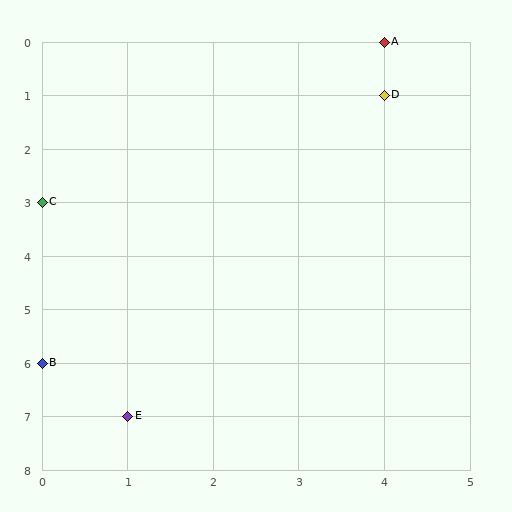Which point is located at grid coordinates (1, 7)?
Point E is at (1, 7).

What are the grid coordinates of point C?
Point C is at grid coordinates (0, 3).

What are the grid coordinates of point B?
Point B is at grid coordinates (0, 6).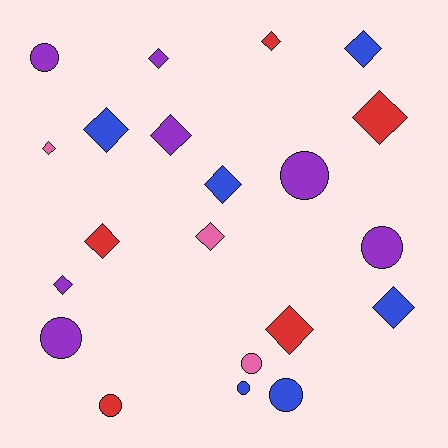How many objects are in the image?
There are 21 objects.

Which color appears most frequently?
Purple, with 7 objects.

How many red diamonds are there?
There are 4 red diamonds.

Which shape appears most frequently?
Diamond, with 13 objects.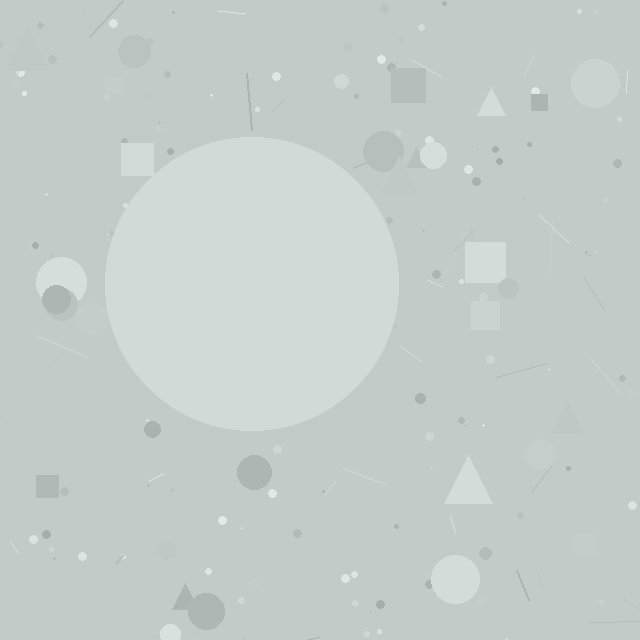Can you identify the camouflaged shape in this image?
The camouflaged shape is a circle.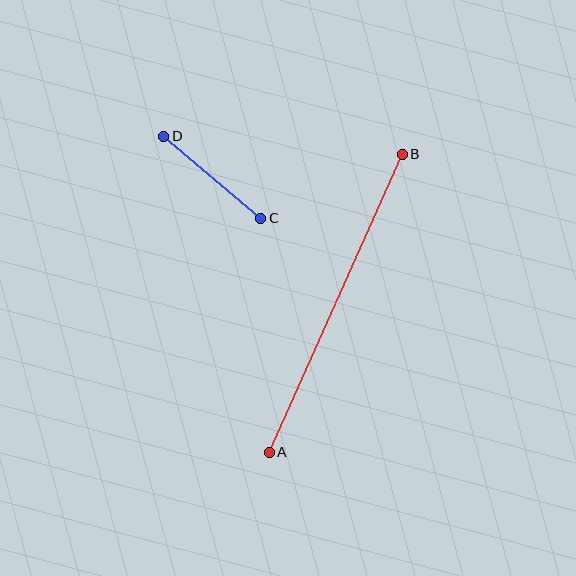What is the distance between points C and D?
The distance is approximately 127 pixels.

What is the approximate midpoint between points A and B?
The midpoint is at approximately (336, 303) pixels.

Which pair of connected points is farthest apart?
Points A and B are farthest apart.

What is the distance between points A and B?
The distance is approximately 326 pixels.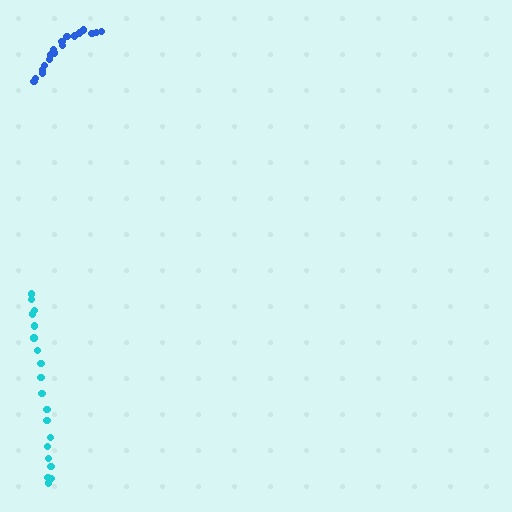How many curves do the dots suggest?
There are 2 distinct paths.